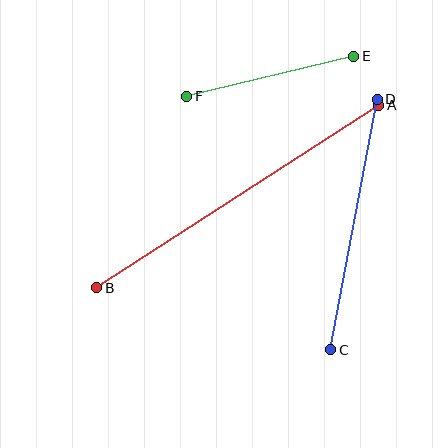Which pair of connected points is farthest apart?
Points A and B are farthest apart.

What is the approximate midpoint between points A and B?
The midpoint is at approximately (238, 197) pixels.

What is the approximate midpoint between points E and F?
The midpoint is at approximately (270, 76) pixels.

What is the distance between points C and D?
The distance is approximately 255 pixels.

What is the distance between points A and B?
The distance is approximately 336 pixels.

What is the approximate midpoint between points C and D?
The midpoint is at approximately (354, 224) pixels.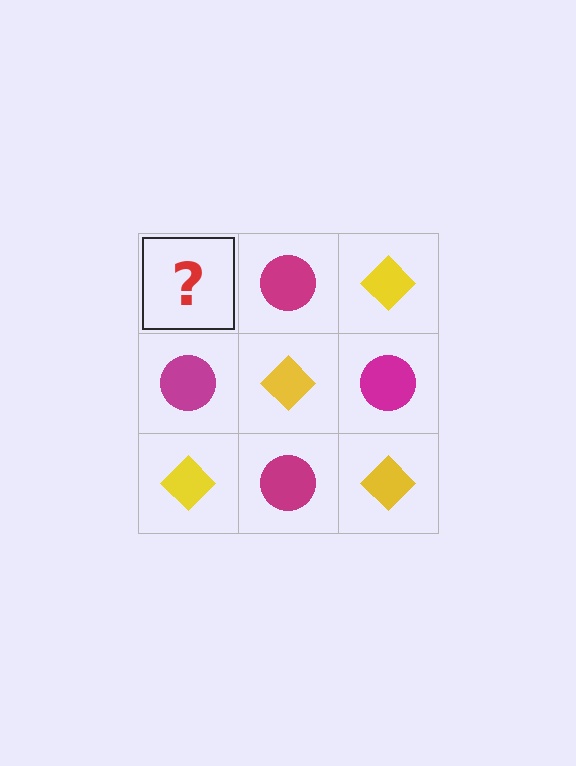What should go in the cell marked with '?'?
The missing cell should contain a yellow diamond.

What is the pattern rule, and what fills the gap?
The rule is that it alternates yellow diamond and magenta circle in a checkerboard pattern. The gap should be filled with a yellow diamond.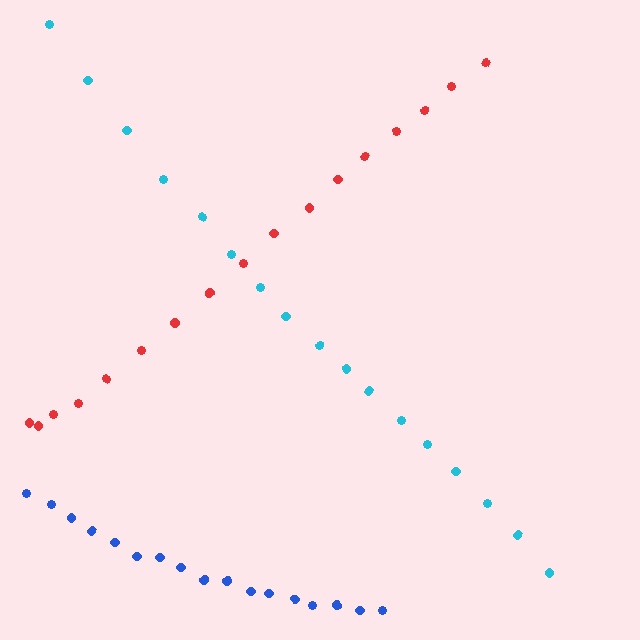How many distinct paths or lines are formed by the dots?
There are 3 distinct paths.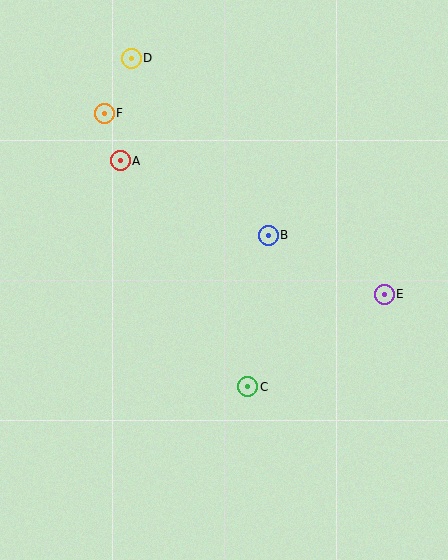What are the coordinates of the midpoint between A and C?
The midpoint between A and C is at (184, 274).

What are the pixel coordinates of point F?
Point F is at (104, 113).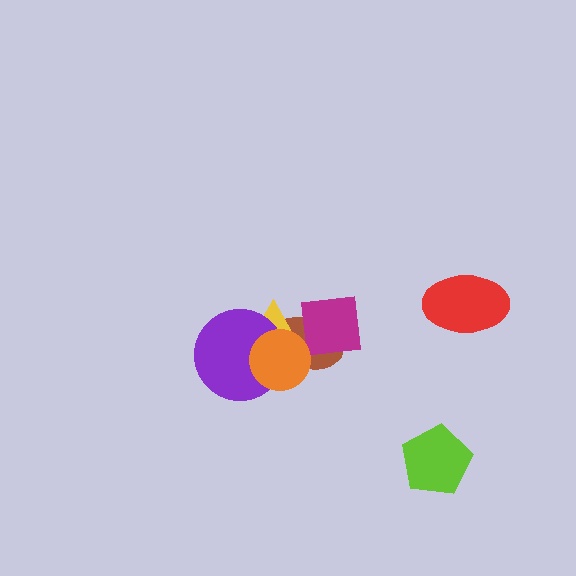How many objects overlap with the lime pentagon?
0 objects overlap with the lime pentagon.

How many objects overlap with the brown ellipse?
4 objects overlap with the brown ellipse.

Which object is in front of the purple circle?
The orange circle is in front of the purple circle.